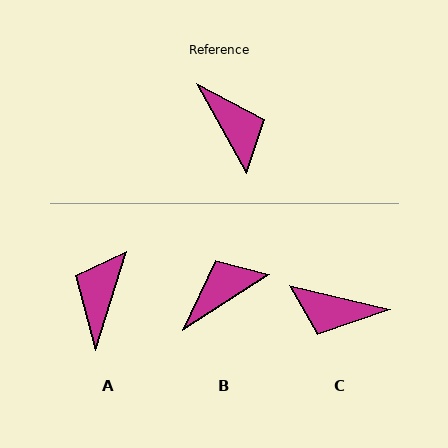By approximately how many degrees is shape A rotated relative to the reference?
Approximately 133 degrees counter-clockwise.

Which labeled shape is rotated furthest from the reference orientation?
A, about 133 degrees away.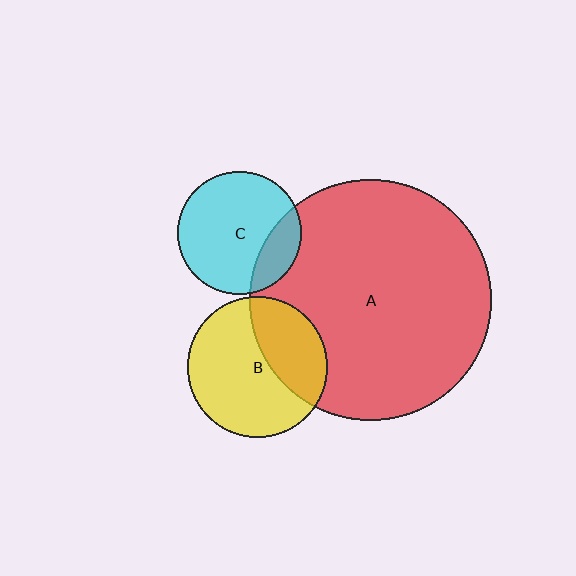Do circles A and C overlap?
Yes.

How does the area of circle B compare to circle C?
Approximately 1.3 times.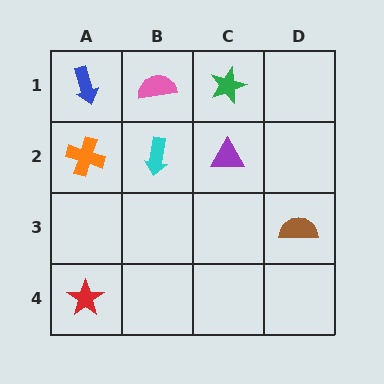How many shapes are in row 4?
1 shape.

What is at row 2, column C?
A purple triangle.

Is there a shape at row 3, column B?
No, that cell is empty.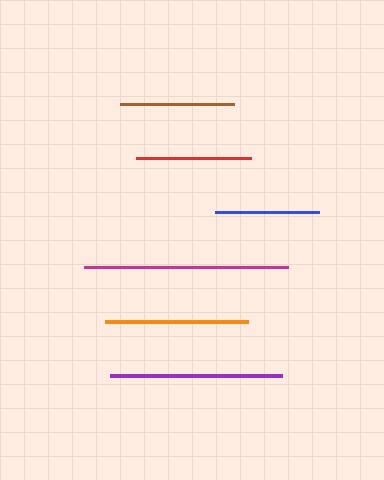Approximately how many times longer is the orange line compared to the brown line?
The orange line is approximately 1.3 times the length of the brown line.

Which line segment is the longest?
The magenta line is the longest at approximately 204 pixels.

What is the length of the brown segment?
The brown segment is approximately 114 pixels long.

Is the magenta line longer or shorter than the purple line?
The magenta line is longer than the purple line.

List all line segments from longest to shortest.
From longest to shortest: magenta, purple, orange, red, brown, blue.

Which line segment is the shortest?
The blue line is the shortest at approximately 103 pixels.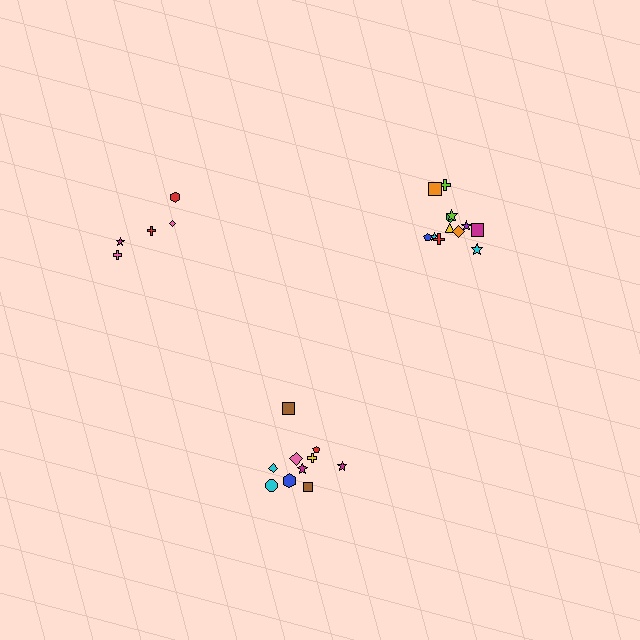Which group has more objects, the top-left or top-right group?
The top-right group.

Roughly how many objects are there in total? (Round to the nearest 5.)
Roughly 25 objects in total.